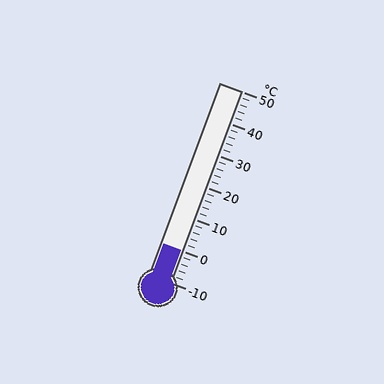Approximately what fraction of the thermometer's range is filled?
The thermometer is filled to approximately 15% of its range.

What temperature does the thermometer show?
The thermometer shows approximately 0°C.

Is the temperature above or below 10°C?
The temperature is below 10°C.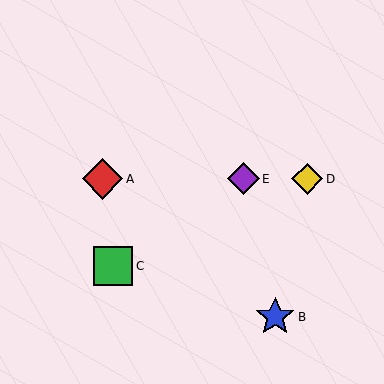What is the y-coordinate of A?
Object A is at y≈179.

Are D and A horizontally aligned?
Yes, both are at y≈179.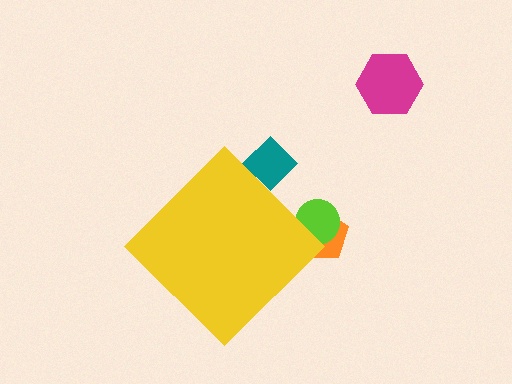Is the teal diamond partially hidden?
Yes, the teal diamond is partially hidden behind the yellow diamond.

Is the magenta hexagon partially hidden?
No, the magenta hexagon is fully visible.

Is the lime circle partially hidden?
Yes, the lime circle is partially hidden behind the yellow diamond.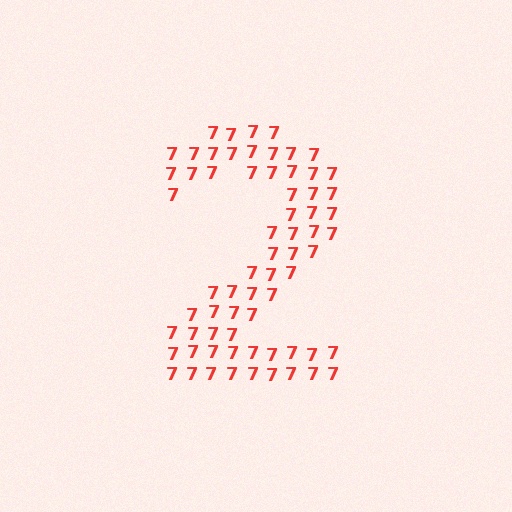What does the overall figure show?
The overall figure shows the digit 2.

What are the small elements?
The small elements are digit 7's.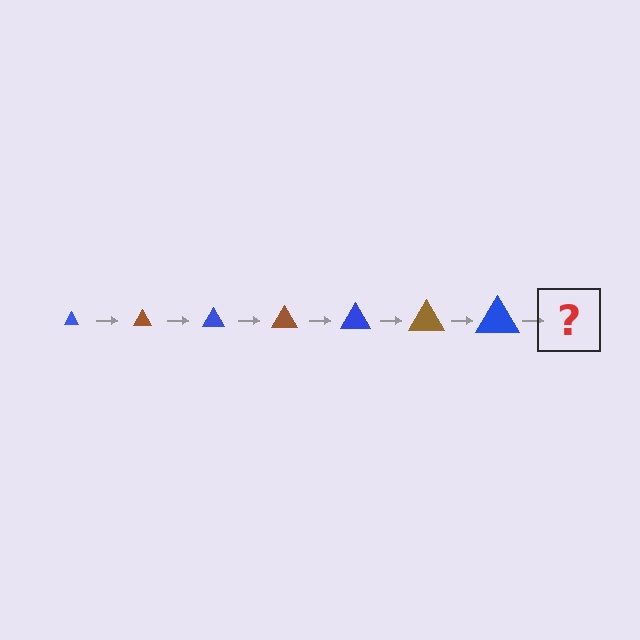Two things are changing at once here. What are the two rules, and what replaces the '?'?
The two rules are that the triangle grows larger each step and the color cycles through blue and brown. The '?' should be a brown triangle, larger than the previous one.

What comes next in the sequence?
The next element should be a brown triangle, larger than the previous one.